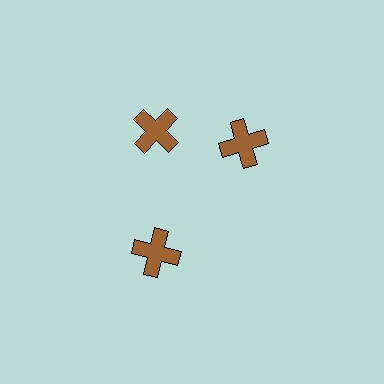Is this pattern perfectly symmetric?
No. The 3 brown crosses are arranged in a ring, but one element near the 3 o'clock position is rotated out of alignment along the ring, breaking the 3-fold rotational symmetry.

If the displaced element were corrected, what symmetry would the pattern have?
It would have 3-fold rotational symmetry — the pattern would map onto itself every 120 degrees.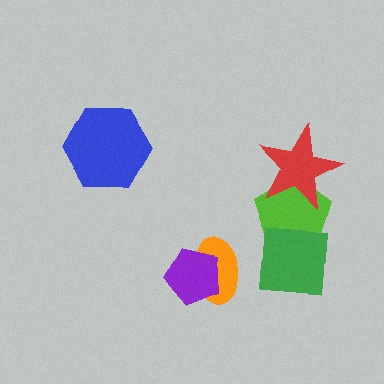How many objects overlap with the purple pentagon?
1 object overlaps with the purple pentagon.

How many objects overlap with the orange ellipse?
1 object overlaps with the orange ellipse.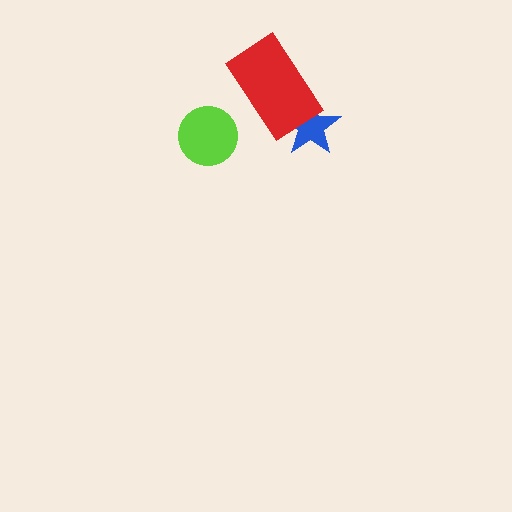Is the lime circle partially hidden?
No, no other shape covers it.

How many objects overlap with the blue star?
1 object overlaps with the blue star.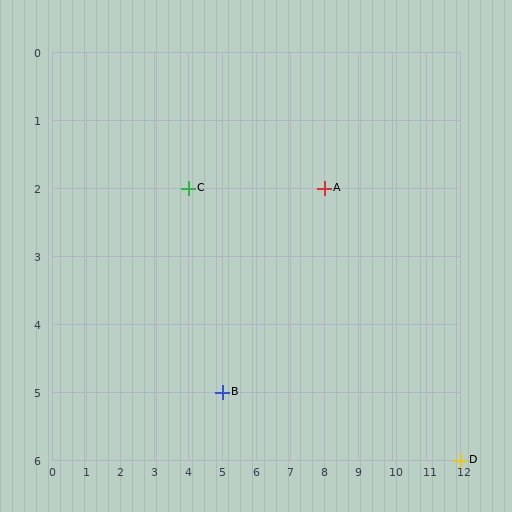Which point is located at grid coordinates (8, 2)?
Point A is at (8, 2).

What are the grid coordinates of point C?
Point C is at grid coordinates (4, 2).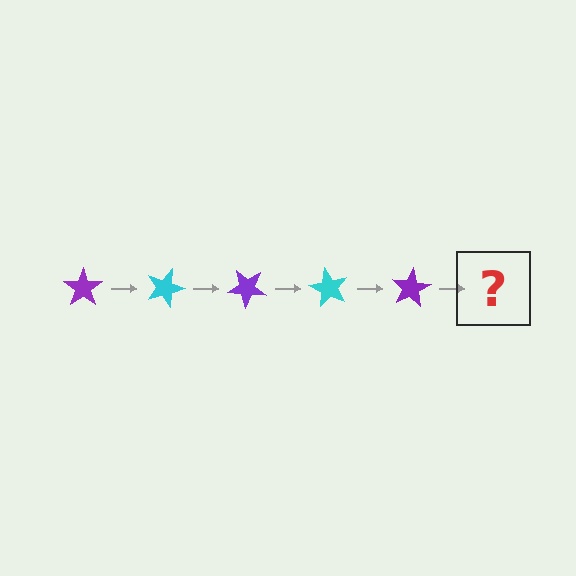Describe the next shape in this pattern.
It should be a cyan star, rotated 100 degrees from the start.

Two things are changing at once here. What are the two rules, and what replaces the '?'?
The two rules are that it rotates 20 degrees each step and the color cycles through purple and cyan. The '?' should be a cyan star, rotated 100 degrees from the start.